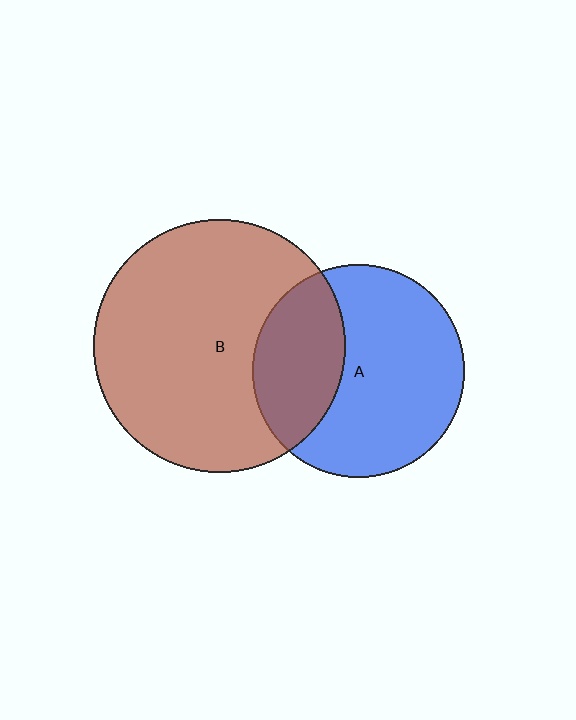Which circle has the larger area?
Circle B (brown).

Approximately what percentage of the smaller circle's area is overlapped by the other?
Approximately 35%.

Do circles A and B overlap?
Yes.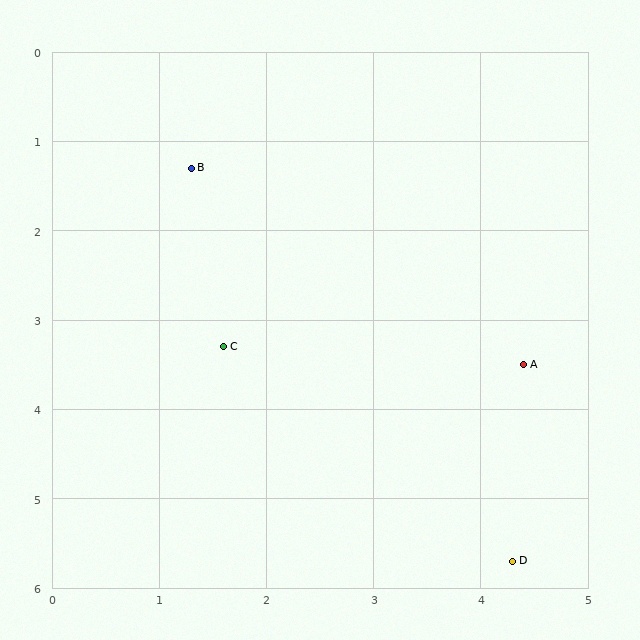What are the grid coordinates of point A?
Point A is at approximately (4.4, 3.5).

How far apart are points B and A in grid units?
Points B and A are about 3.8 grid units apart.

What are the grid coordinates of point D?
Point D is at approximately (4.3, 5.7).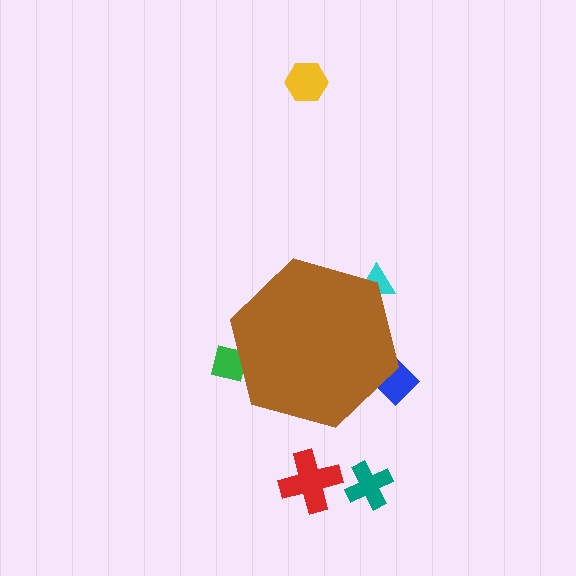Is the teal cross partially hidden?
No, the teal cross is fully visible.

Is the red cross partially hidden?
No, the red cross is fully visible.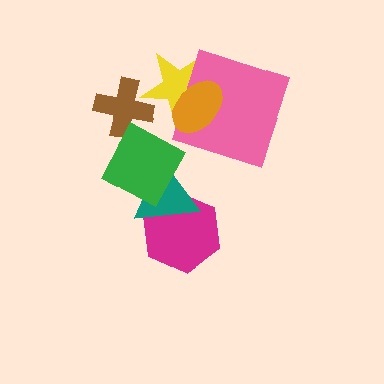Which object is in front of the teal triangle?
The green diamond is in front of the teal triangle.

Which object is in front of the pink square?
The orange ellipse is in front of the pink square.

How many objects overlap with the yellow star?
3 objects overlap with the yellow star.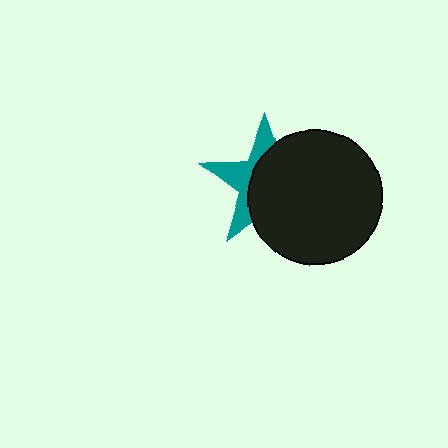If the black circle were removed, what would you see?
You would see the complete teal star.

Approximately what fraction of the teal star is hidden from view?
Roughly 63% of the teal star is hidden behind the black circle.